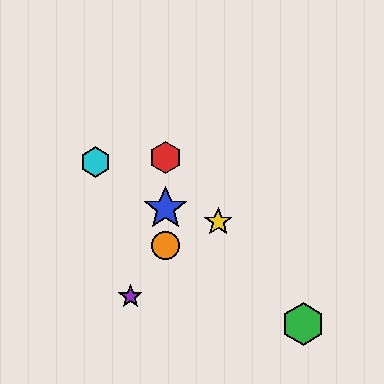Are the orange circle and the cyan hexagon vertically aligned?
No, the orange circle is at x≈165 and the cyan hexagon is at x≈96.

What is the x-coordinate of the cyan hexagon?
The cyan hexagon is at x≈96.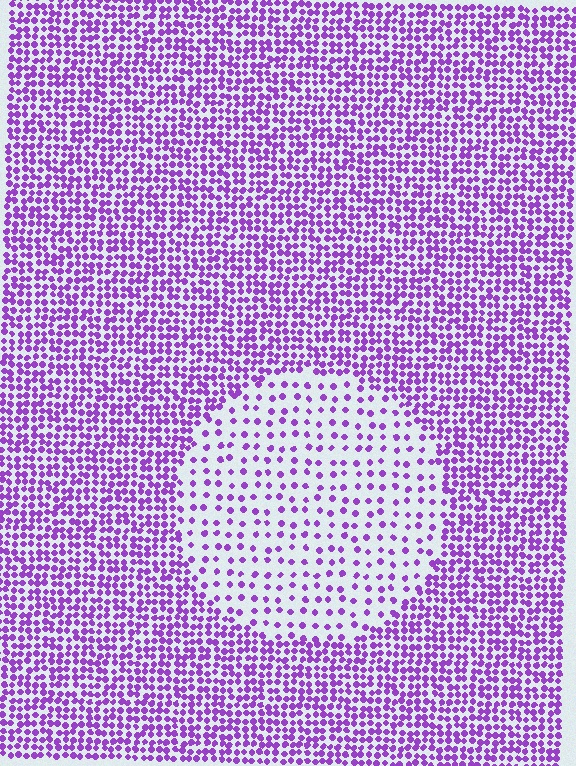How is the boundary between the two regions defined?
The boundary is defined by a change in element density (approximately 2.6x ratio). All elements are the same color, size, and shape.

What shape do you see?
I see a circle.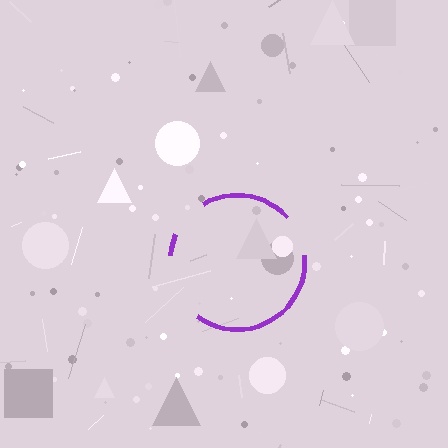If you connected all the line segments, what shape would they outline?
They would outline a circle.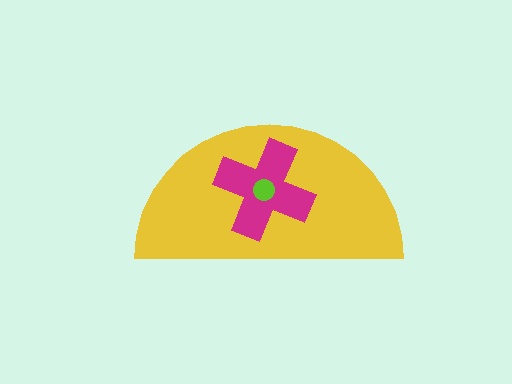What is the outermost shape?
The yellow semicircle.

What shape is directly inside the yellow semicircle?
The magenta cross.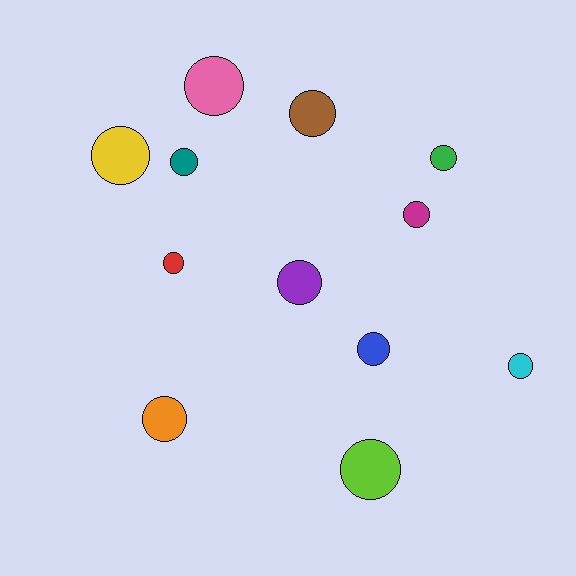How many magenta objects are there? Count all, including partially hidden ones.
There is 1 magenta object.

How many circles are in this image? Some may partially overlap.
There are 12 circles.